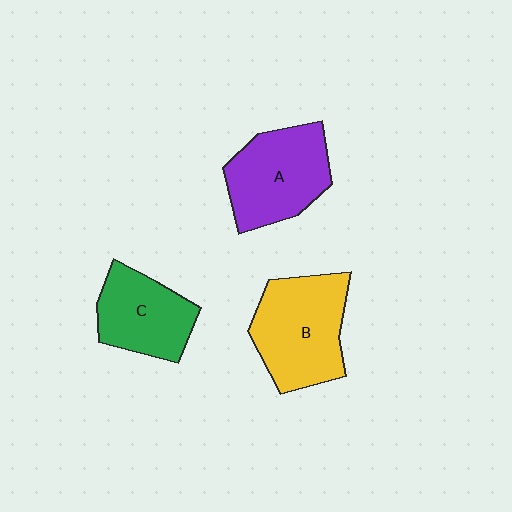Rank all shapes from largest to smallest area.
From largest to smallest: B (yellow), A (purple), C (green).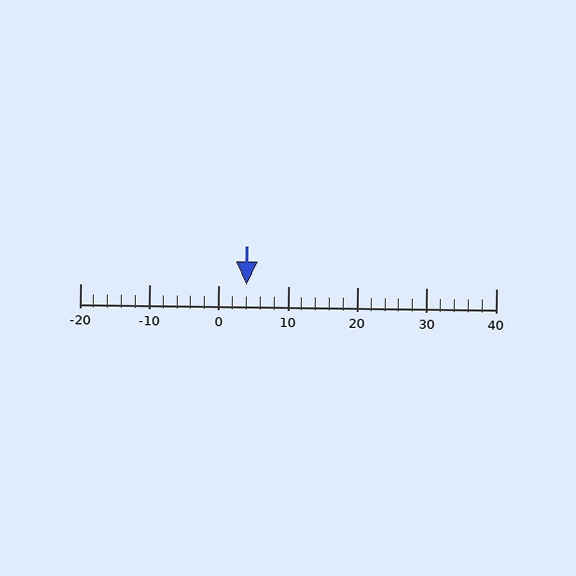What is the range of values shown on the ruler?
The ruler shows values from -20 to 40.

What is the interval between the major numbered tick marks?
The major tick marks are spaced 10 units apart.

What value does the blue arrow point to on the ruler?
The blue arrow points to approximately 4.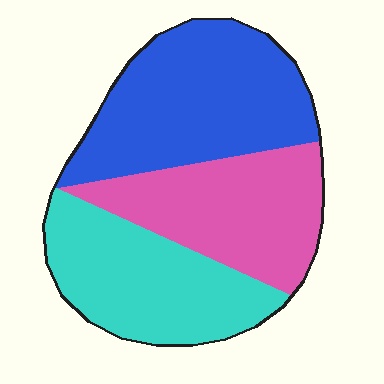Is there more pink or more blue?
Blue.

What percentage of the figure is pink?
Pink takes up about one third (1/3) of the figure.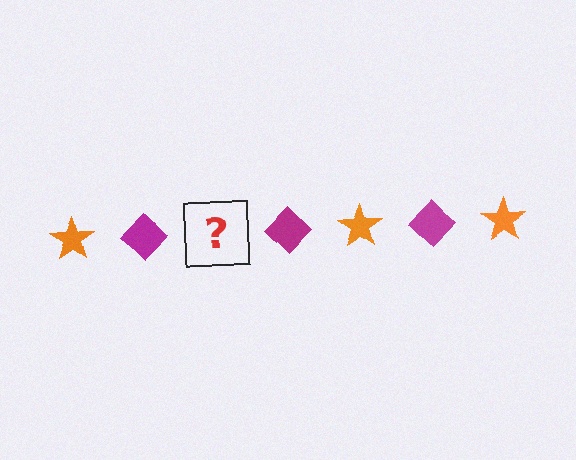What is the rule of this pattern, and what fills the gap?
The rule is that the pattern alternates between orange star and magenta diamond. The gap should be filled with an orange star.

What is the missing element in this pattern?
The missing element is an orange star.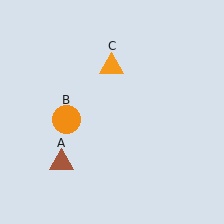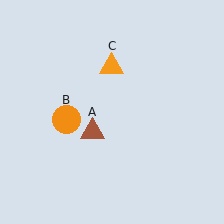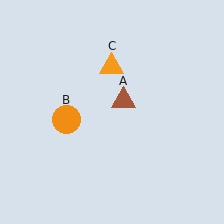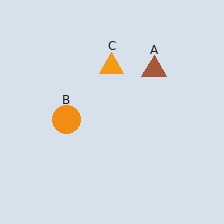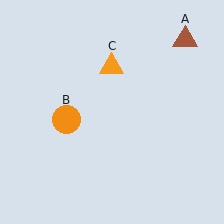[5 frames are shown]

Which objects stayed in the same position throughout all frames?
Orange circle (object B) and orange triangle (object C) remained stationary.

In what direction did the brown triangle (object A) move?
The brown triangle (object A) moved up and to the right.